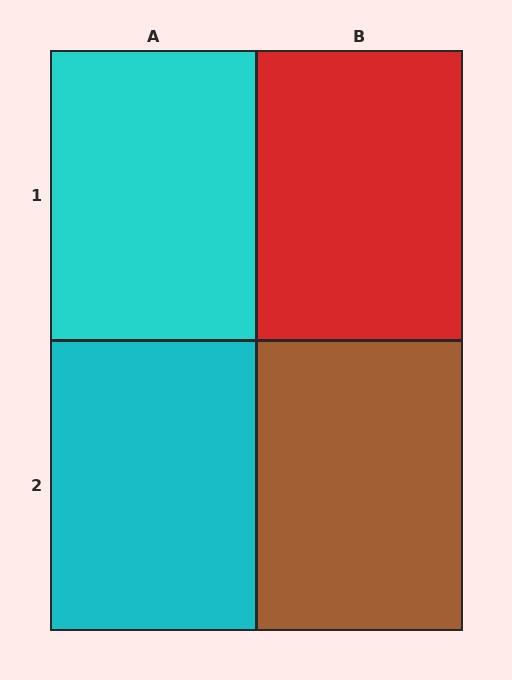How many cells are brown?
1 cell is brown.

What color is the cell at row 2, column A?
Cyan.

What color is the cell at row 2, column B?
Brown.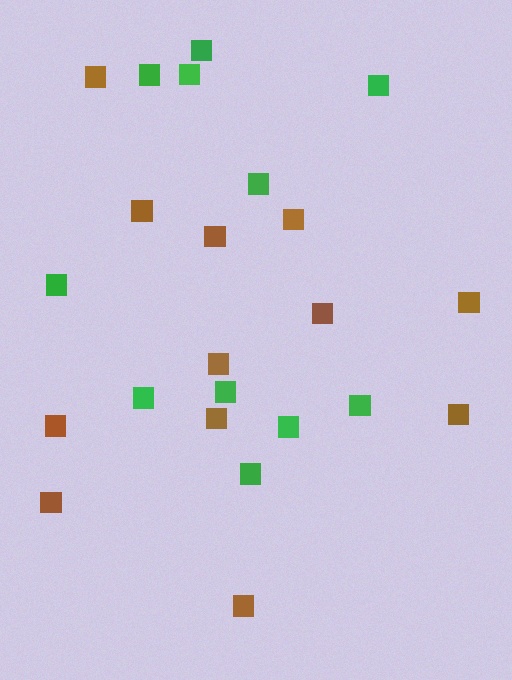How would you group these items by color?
There are 2 groups: one group of brown squares (12) and one group of green squares (11).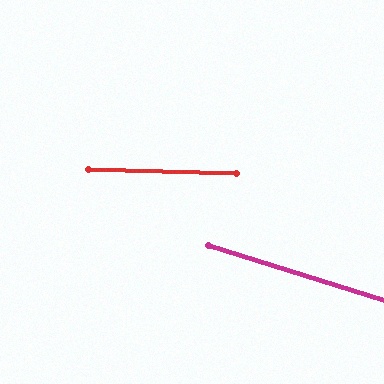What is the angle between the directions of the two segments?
Approximately 16 degrees.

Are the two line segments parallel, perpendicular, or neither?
Neither parallel nor perpendicular — they differ by about 16°.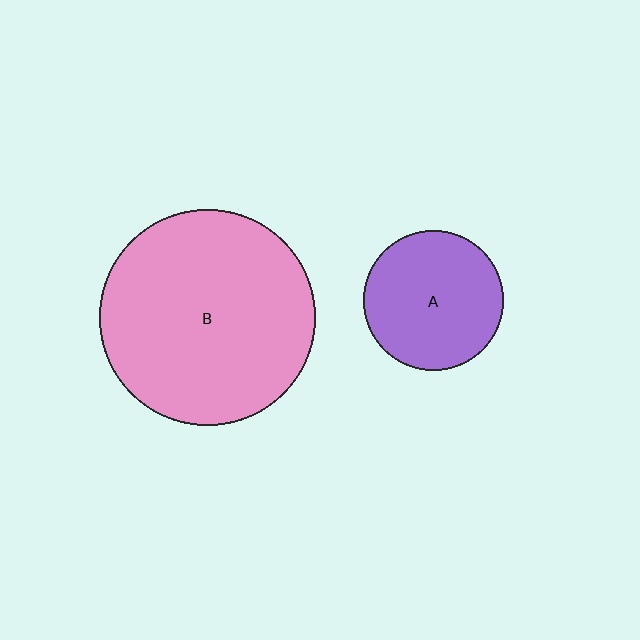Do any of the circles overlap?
No, none of the circles overlap.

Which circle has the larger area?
Circle B (pink).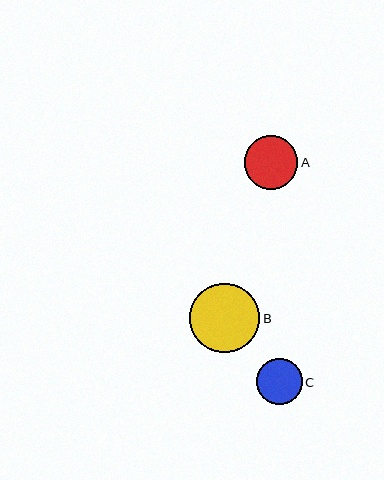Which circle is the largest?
Circle B is the largest with a size of approximately 70 pixels.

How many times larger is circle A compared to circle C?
Circle A is approximately 1.2 times the size of circle C.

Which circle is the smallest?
Circle C is the smallest with a size of approximately 46 pixels.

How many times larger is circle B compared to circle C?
Circle B is approximately 1.5 times the size of circle C.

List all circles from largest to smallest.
From largest to smallest: B, A, C.